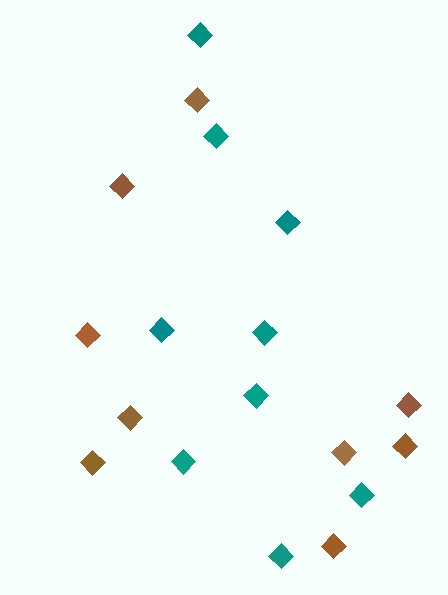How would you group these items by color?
There are 2 groups: one group of teal diamonds (9) and one group of brown diamonds (9).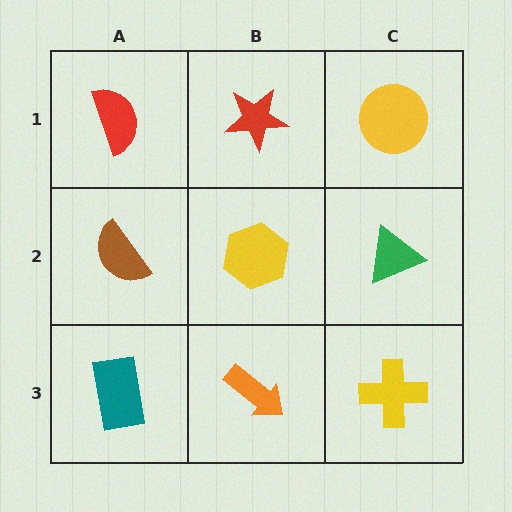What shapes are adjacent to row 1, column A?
A brown semicircle (row 2, column A), a red star (row 1, column B).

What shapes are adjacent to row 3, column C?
A green triangle (row 2, column C), an orange arrow (row 3, column B).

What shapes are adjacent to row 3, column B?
A yellow hexagon (row 2, column B), a teal rectangle (row 3, column A), a yellow cross (row 3, column C).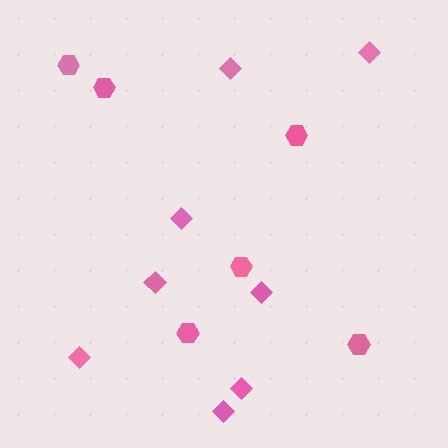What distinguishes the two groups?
There are 2 groups: one group of hexagons (6) and one group of diamonds (8).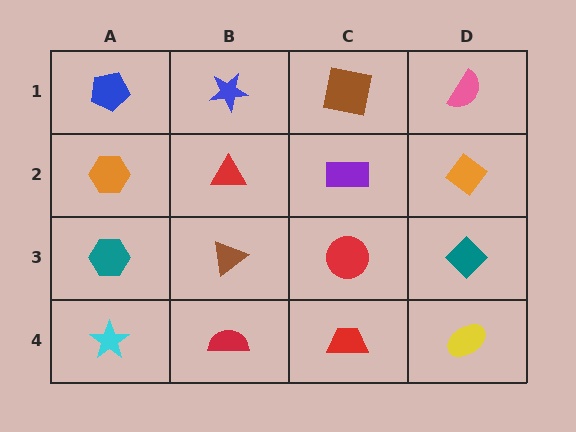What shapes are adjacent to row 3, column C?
A purple rectangle (row 2, column C), a red trapezoid (row 4, column C), a brown triangle (row 3, column B), a teal diamond (row 3, column D).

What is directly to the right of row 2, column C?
An orange diamond.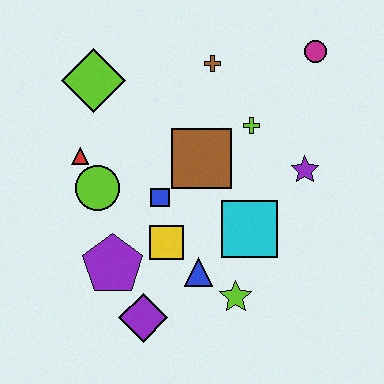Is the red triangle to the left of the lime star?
Yes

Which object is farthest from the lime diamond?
The lime star is farthest from the lime diamond.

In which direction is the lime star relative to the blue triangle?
The lime star is to the right of the blue triangle.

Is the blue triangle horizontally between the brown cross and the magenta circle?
No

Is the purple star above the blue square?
Yes